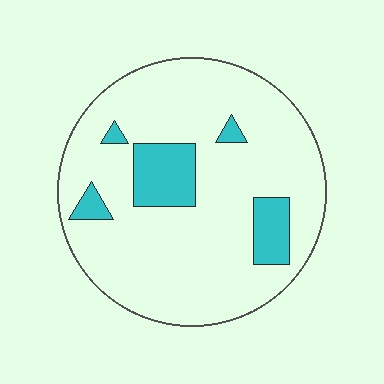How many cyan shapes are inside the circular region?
5.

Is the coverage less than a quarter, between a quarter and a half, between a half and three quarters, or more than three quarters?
Less than a quarter.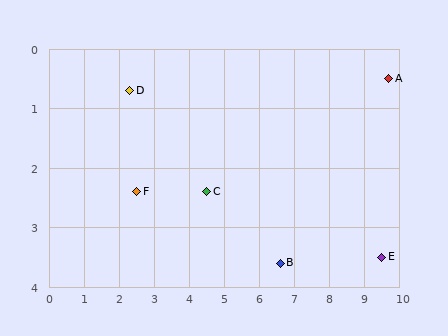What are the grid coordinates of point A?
Point A is at approximately (9.7, 0.5).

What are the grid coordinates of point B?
Point B is at approximately (6.6, 3.6).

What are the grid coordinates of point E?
Point E is at approximately (9.5, 3.5).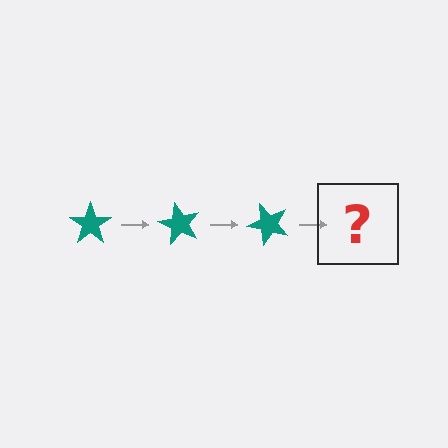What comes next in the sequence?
The next element should be a teal star rotated 180 degrees.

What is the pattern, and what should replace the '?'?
The pattern is that the star rotates 60 degrees each step. The '?' should be a teal star rotated 180 degrees.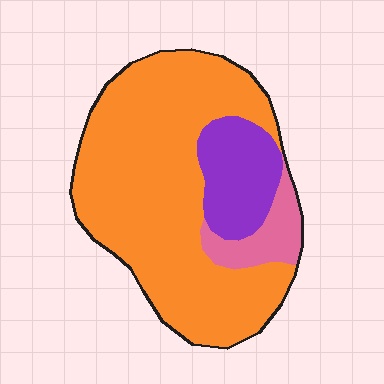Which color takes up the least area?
Pink, at roughly 10%.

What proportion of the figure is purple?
Purple covers roughly 15% of the figure.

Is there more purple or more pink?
Purple.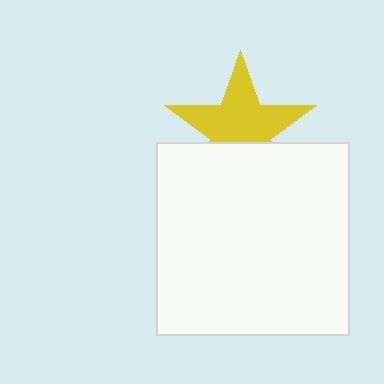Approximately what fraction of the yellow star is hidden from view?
Roughly 35% of the yellow star is hidden behind the white square.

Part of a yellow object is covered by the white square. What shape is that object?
It is a star.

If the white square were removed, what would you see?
You would see the complete yellow star.